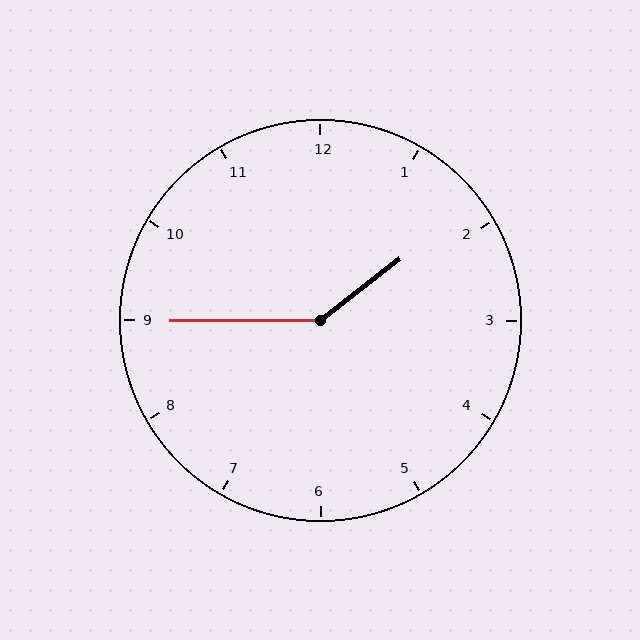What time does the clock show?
1:45.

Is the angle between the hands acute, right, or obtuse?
It is obtuse.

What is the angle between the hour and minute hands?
Approximately 142 degrees.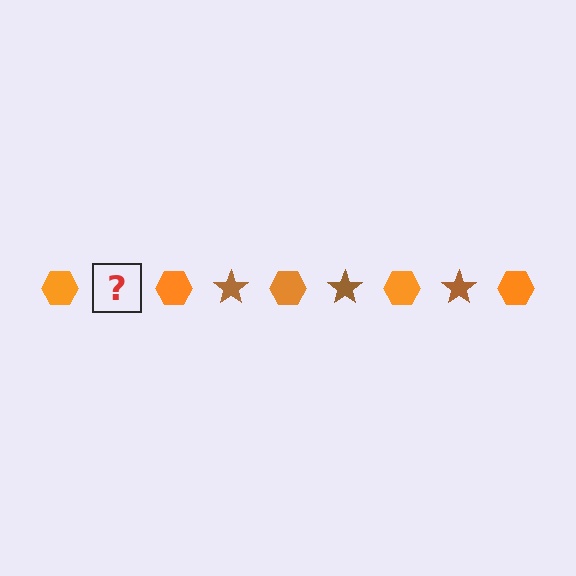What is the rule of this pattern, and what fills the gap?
The rule is that the pattern alternates between orange hexagon and brown star. The gap should be filled with a brown star.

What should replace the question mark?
The question mark should be replaced with a brown star.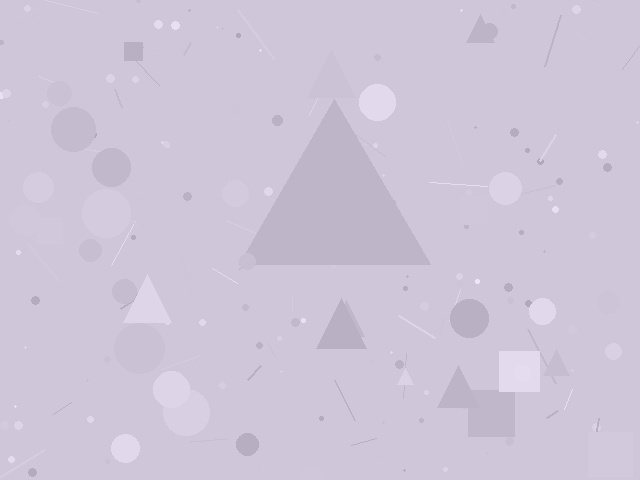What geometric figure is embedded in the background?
A triangle is embedded in the background.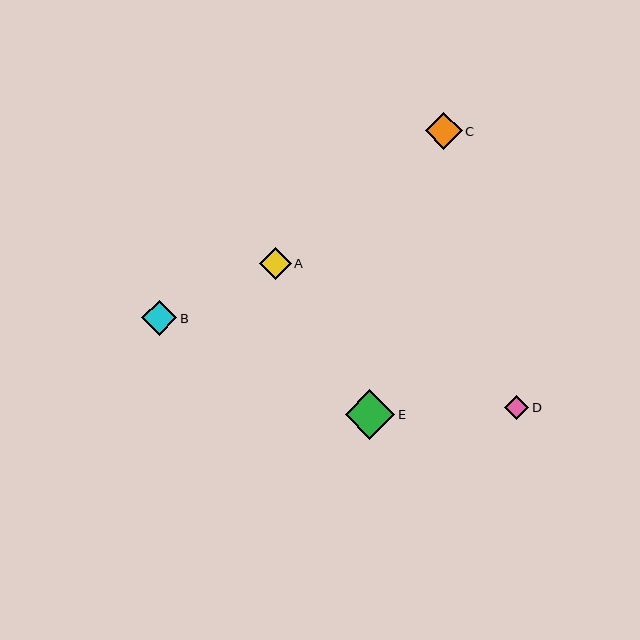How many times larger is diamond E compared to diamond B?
Diamond E is approximately 1.4 times the size of diamond B.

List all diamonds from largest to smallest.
From largest to smallest: E, C, B, A, D.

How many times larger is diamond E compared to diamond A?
Diamond E is approximately 1.6 times the size of diamond A.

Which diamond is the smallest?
Diamond D is the smallest with a size of approximately 24 pixels.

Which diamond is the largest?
Diamond E is the largest with a size of approximately 50 pixels.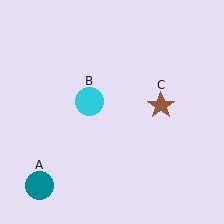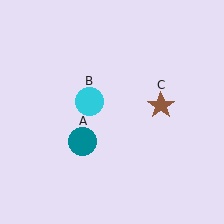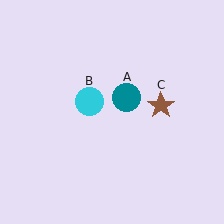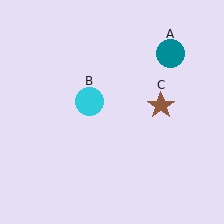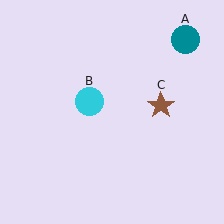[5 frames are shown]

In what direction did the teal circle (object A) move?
The teal circle (object A) moved up and to the right.